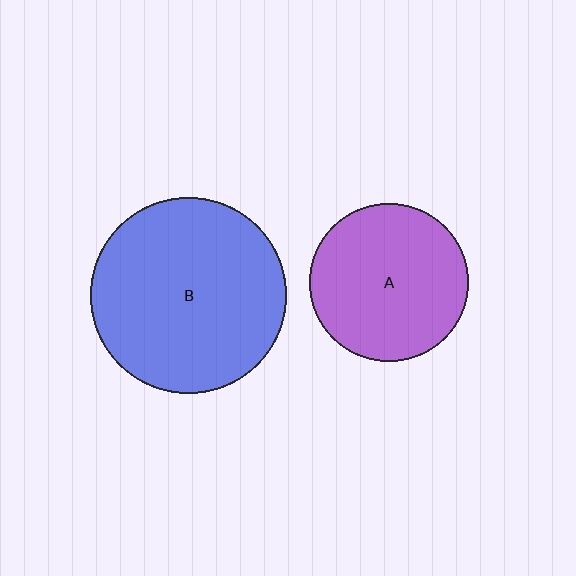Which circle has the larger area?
Circle B (blue).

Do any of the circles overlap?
No, none of the circles overlap.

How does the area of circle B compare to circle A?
Approximately 1.5 times.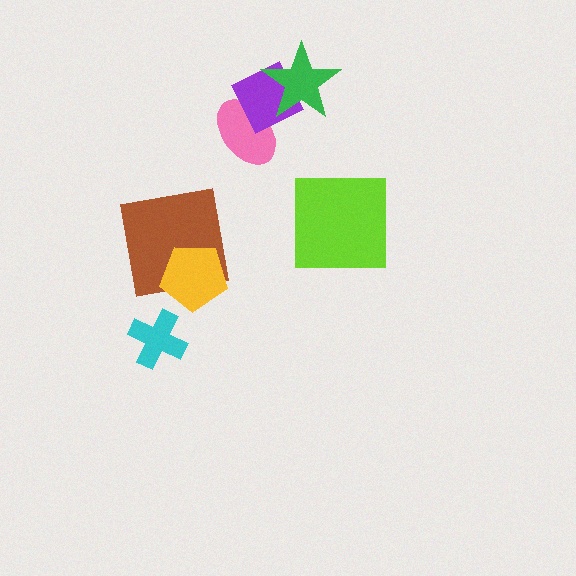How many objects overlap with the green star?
1 object overlaps with the green star.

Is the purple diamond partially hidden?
Yes, it is partially covered by another shape.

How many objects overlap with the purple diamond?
2 objects overlap with the purple diamond.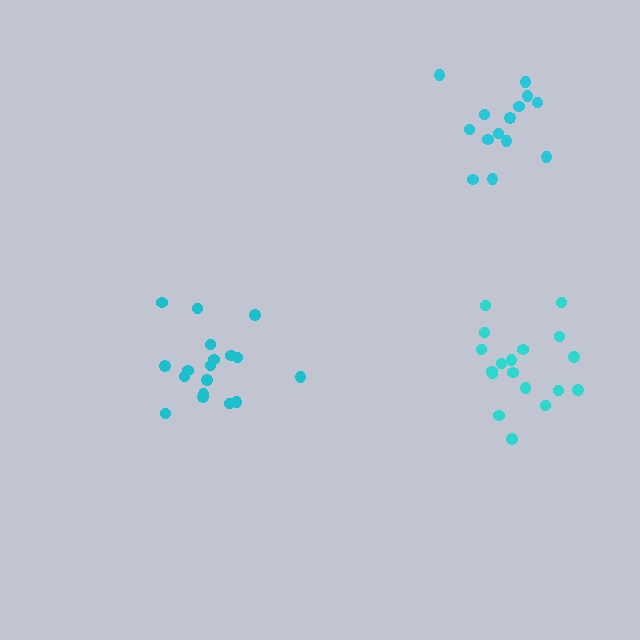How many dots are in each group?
Group 1: 14 dots, Group 2: 18 dots, Group 3: 18 dots (50 total).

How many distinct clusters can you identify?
There are 3 distinct clusters.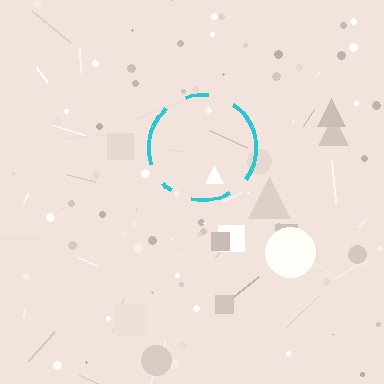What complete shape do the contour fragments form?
The contour fragments form a circle.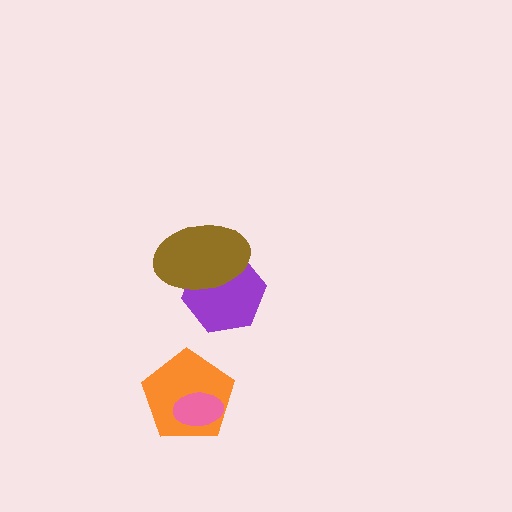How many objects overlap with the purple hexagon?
1 object overlaps with the purple hexagon.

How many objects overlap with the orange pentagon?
1 object overlaps with the orange pentagon.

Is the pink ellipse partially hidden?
No, no other shape covers it.